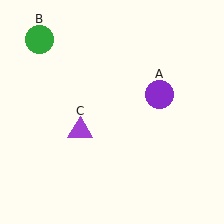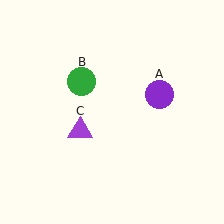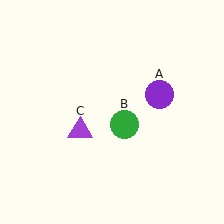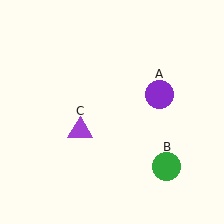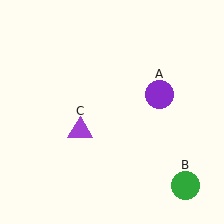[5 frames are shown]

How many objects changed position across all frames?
1 object changed position: green circle (object B).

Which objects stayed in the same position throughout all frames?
Purple circle (object A) and purple triangle (object C) remained stationary.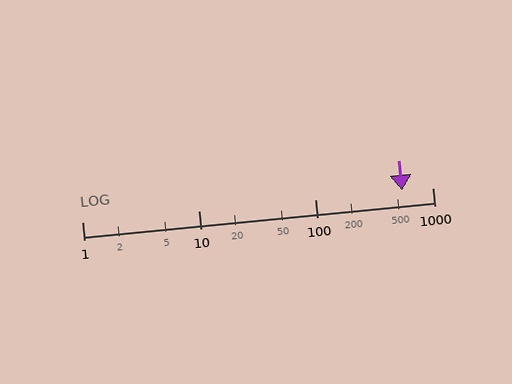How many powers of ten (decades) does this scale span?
The scale spans 3 decades, from 1 to 1000.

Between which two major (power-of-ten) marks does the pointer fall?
The pointer is between 100 and 1000.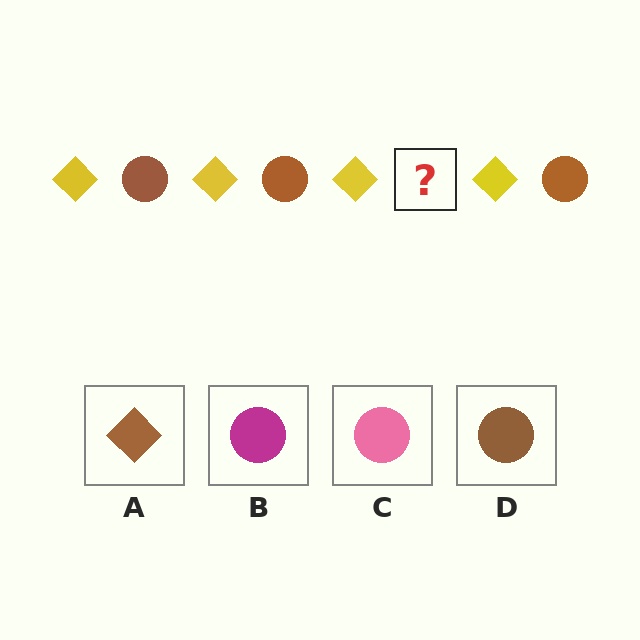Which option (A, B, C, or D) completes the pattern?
D.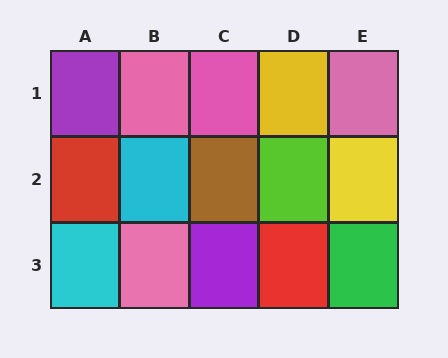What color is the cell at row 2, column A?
Red.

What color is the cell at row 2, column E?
Yellow.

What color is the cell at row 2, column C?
Brown.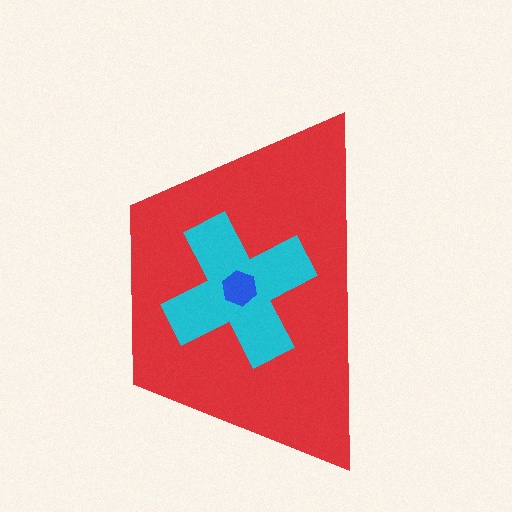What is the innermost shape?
The blue hexagon.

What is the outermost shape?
The red trapezoid.